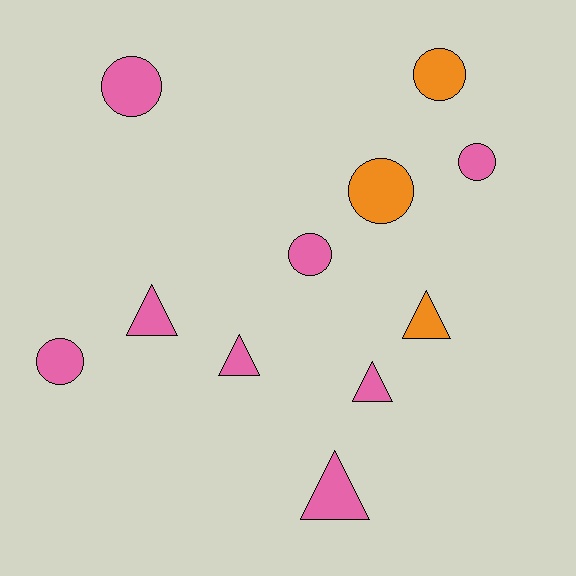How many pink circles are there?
There are 4 pink circles.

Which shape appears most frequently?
Circle, with 6 objects.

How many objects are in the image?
There are 11 objects.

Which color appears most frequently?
Pink, with 8 objects.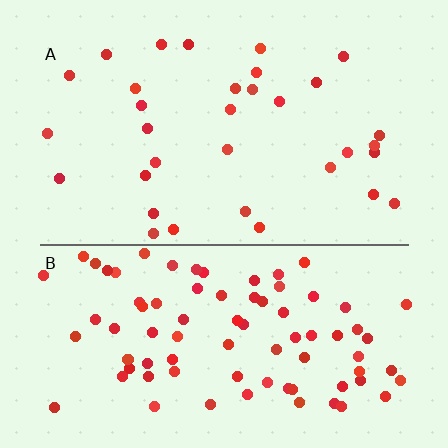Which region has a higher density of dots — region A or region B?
B (the bottom).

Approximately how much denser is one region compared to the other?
Approximately 2.6× — region B over region A.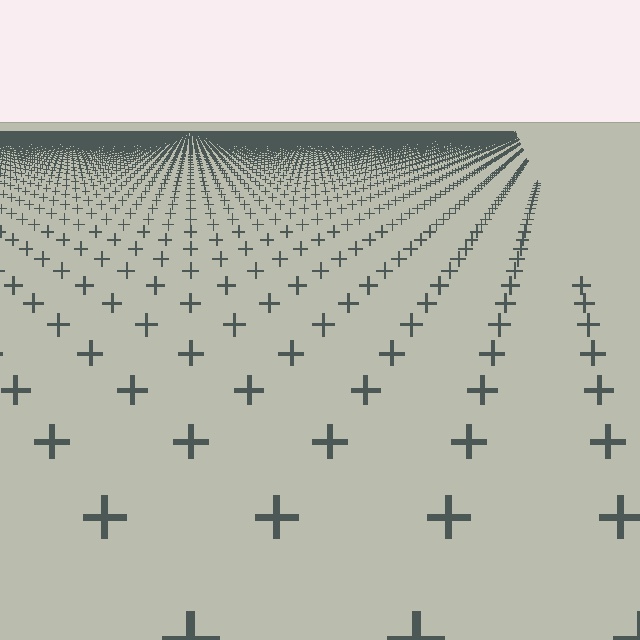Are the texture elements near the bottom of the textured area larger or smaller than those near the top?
Larger. Near the bottom, elements are closer to the viewer and appear at a bigger on-screen size.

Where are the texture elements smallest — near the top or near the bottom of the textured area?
Near the top.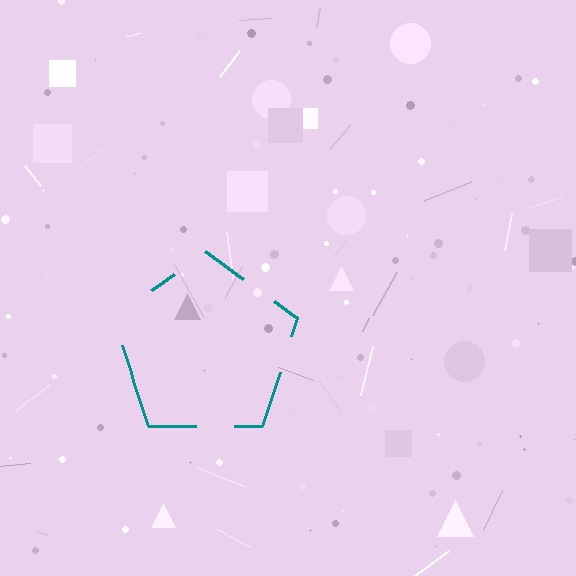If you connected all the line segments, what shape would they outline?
They would outline a pentagon.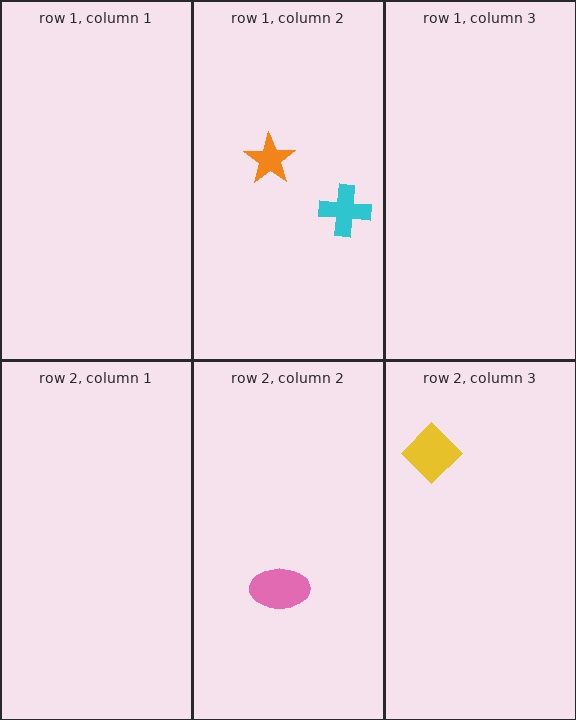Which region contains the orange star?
The row 1, column 2 region.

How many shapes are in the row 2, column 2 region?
1.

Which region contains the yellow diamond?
The row 2, column 3 region.